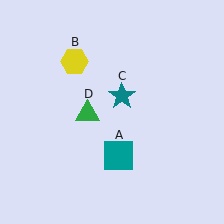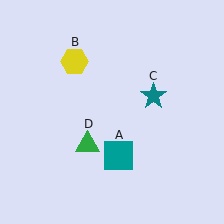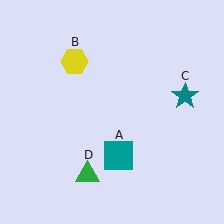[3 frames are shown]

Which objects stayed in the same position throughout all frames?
Teal square (object A) and yellow hexagon (object B) remained stationary.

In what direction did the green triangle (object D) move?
The green triangle (object D) moved down.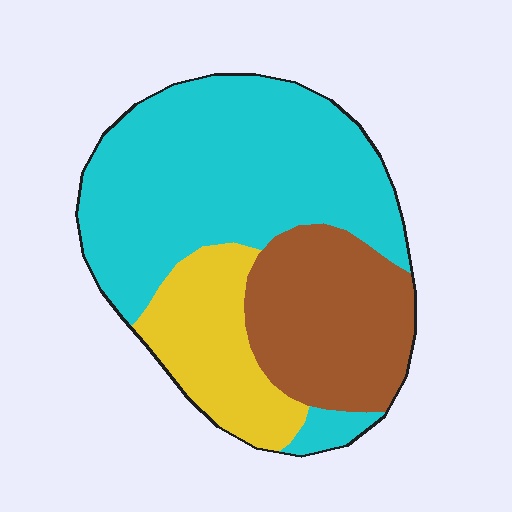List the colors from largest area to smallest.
From largest to smallest: cyan, brown, yellow.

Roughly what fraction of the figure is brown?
Brown covers roughly 25% of the figure.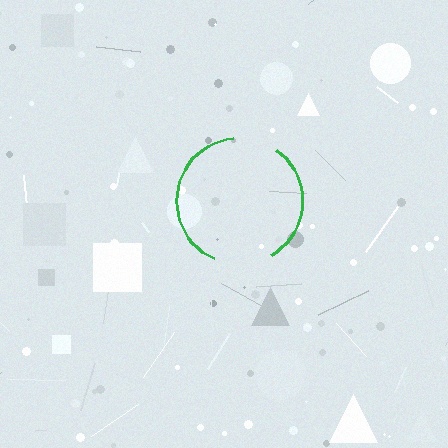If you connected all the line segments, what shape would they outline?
They would outline a circle.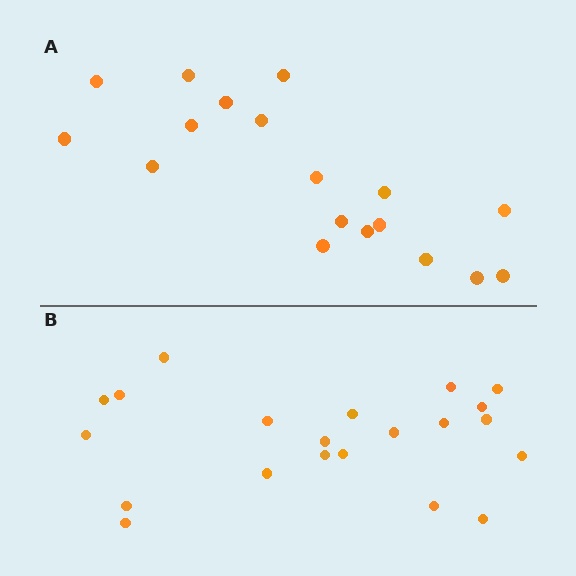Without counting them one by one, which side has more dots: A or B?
Region B (the bottom region) has more dots.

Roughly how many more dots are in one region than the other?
Region B has just a few more — roughly 2 or 3 more dots than region A.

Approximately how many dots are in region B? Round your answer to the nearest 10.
About 20 dots. (The exact count is 21, which rounds to 20.)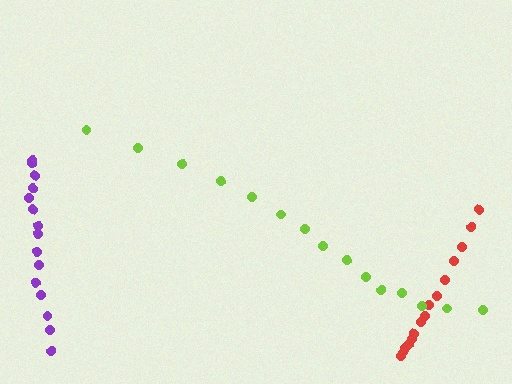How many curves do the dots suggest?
There are 3 distinct paths.